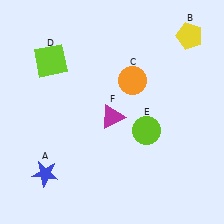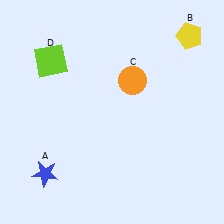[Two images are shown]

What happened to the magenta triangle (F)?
The magenta triangle (F) was removed in Image 2. It was in the bottom-right area of Image 1.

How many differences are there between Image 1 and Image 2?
There are 2 differences between the two images.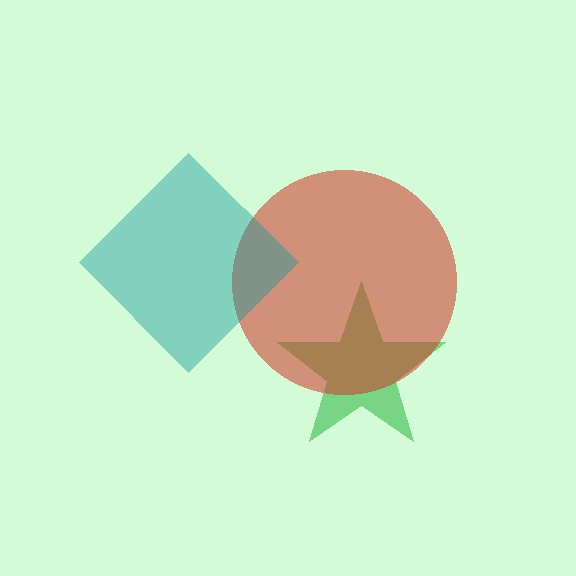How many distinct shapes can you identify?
There are 3 distinct shapes: a green star, a red circle, a teal diamond.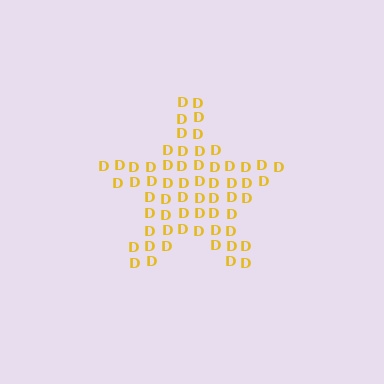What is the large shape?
The large shape is a star.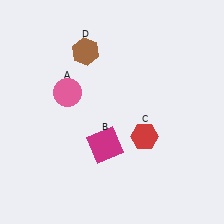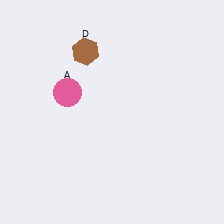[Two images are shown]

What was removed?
The magenta square (B), the red hexagon (C) were removed in Image 2.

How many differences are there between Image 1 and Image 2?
There are 2 differences between the two images.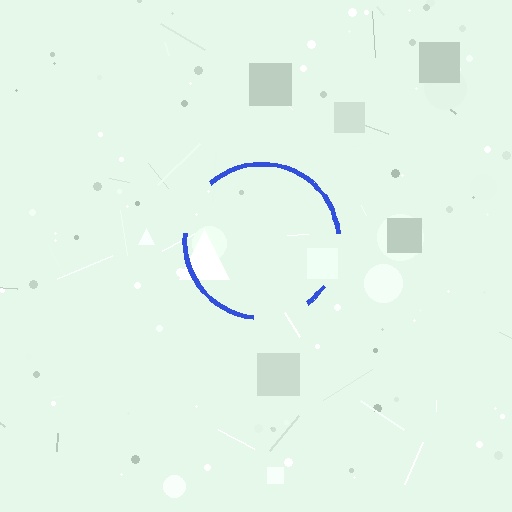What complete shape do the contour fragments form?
The contour fragments form a circle.